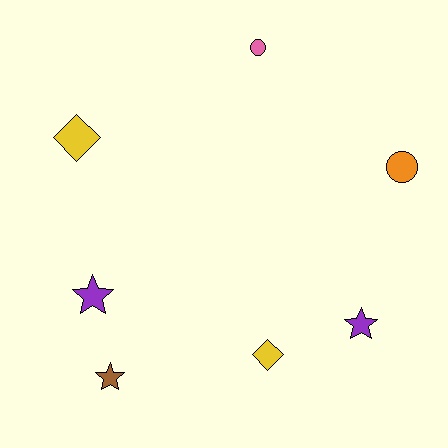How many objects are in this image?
There are 7 objects.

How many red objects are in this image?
There are no red objects.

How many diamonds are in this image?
There are 2 diamonds.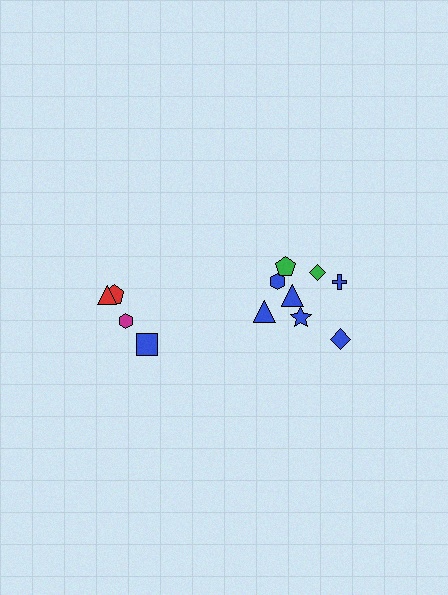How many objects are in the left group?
There are 4 objects.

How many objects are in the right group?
There are 8 objects.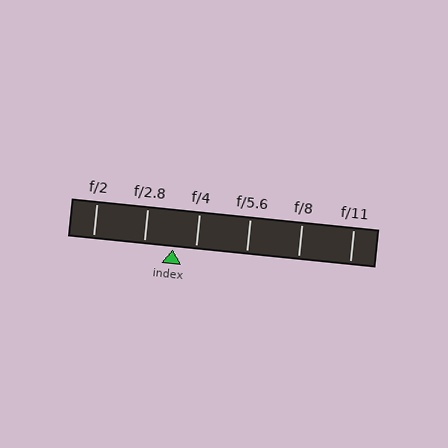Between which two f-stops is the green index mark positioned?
The index mark is between f/2.8 and f/4.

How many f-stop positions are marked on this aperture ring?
There are 6 f-stop positions marked.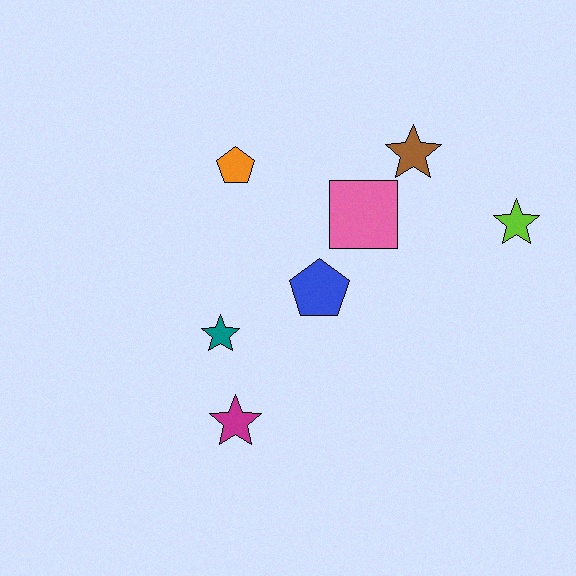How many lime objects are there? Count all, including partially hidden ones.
There is 1 lime object.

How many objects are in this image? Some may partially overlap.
There are 7 objects.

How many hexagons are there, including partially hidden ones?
There are no hexagons.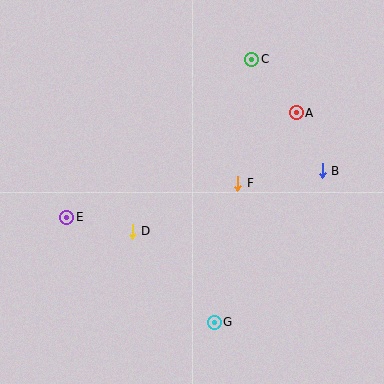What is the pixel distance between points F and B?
The distance between F and B is 86 pixels.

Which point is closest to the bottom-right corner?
Point G is closest to the bottom-right corner.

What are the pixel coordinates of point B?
Point B is at (322, 171).